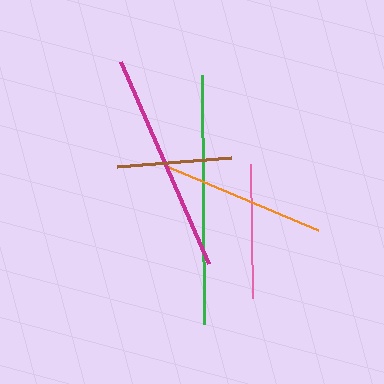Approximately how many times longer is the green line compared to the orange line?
The green line is approximately 1.5 times the length of the orange line.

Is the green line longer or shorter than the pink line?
The green line is longer than the pink line.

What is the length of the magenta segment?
The magenta segment is approximately 220 pixels long.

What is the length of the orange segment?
The orange segment is approximately 166 pixels long.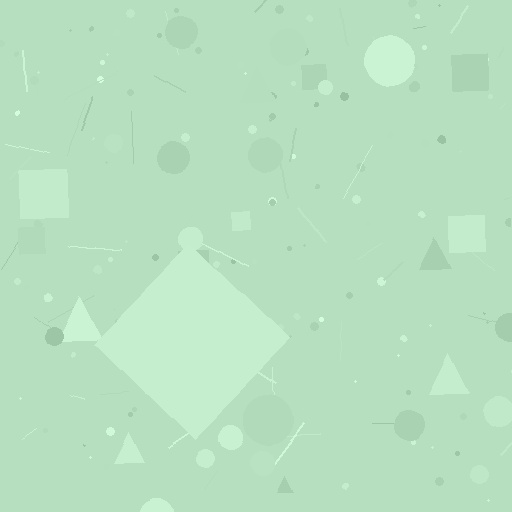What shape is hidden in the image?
A diamond is hidden in the image.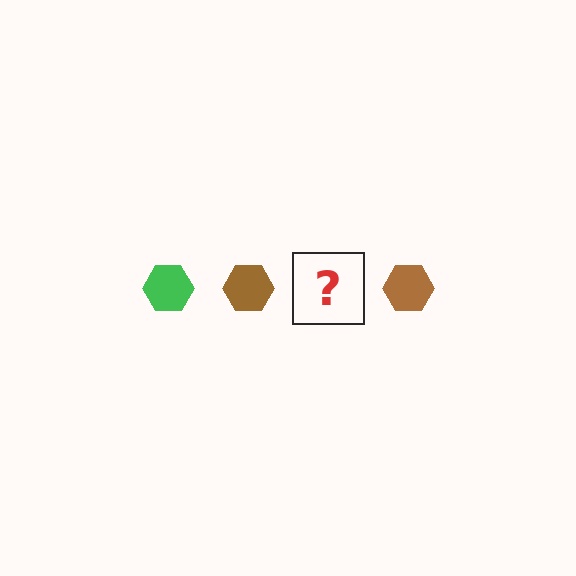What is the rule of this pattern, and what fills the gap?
The rule is that the pattern cycles through green, brown hexagons. The gap should be filled with a green hexagon.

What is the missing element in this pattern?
The missing element is a green hexagon.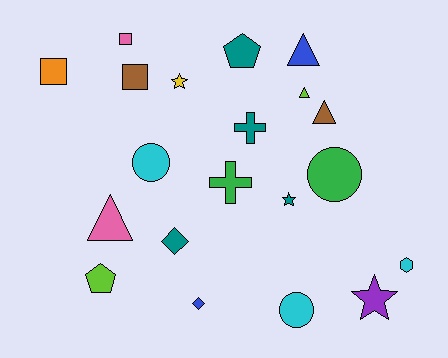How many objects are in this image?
There are 20 objects.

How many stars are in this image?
There are 3 stars.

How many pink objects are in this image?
There are 2 pink objects.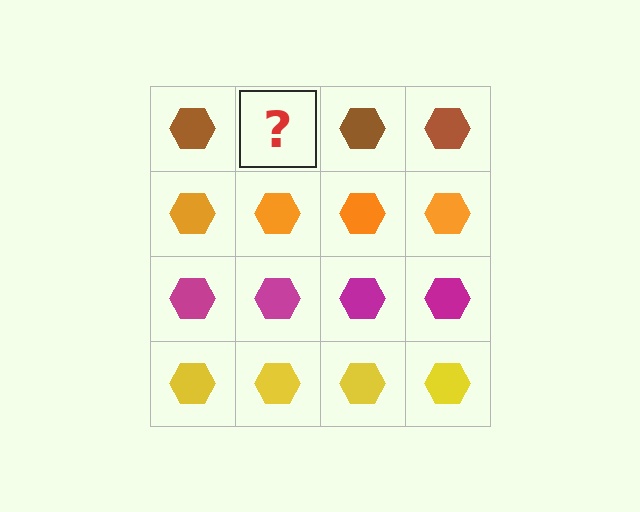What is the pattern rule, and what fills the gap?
The rule is that each row has a consistent color. The gap should be filled with a brown hexagon.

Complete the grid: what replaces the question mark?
The question mark should be replaced with a brown hexagon.